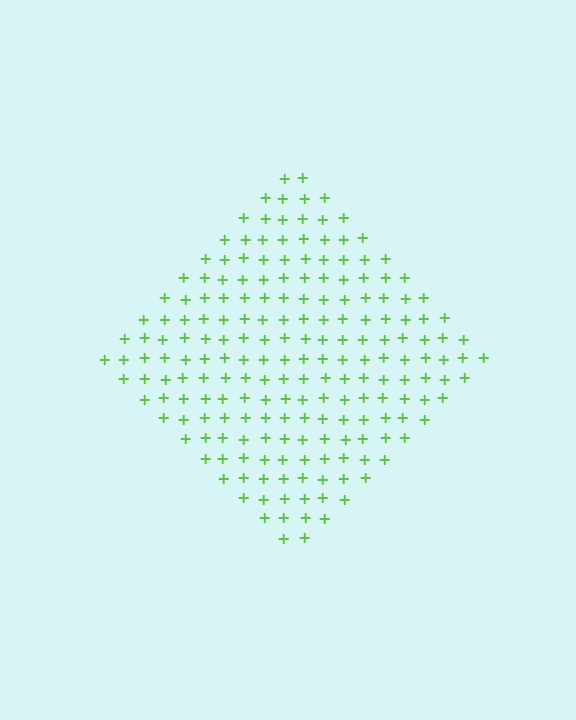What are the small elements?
The small elements are plus signs.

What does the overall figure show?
The overall figure shows a diamond.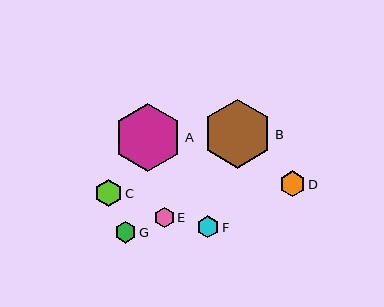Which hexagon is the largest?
Hexagon B is the largest with a size of approximately 69 pixels.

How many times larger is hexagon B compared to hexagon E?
Hexagon B is approximately 3.3 times the size of hexagon E.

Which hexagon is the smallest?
Hexagon E is the smallest with a size of approximately 21 pixels.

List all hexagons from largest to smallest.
From largest to smallest: B, A, C, D, F, G, E.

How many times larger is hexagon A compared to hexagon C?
Hexagon A is approximately 2.5 times the size of hexagon C.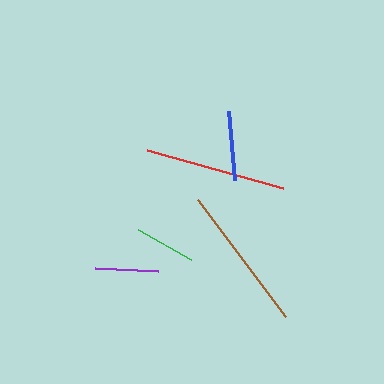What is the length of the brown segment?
The brown segment is approximately 146 pixels long.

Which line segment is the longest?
The brown line is the longest at approximately 146 pixels.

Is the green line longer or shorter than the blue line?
The blue line is longer than the green line.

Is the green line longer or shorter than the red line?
The red line is longer than the green line.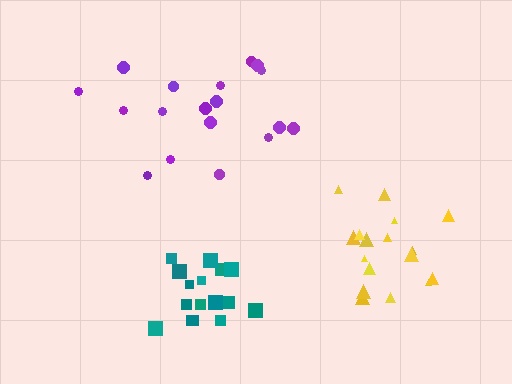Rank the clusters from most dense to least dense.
teal, yellow, purple.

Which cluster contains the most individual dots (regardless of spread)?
Purple (18).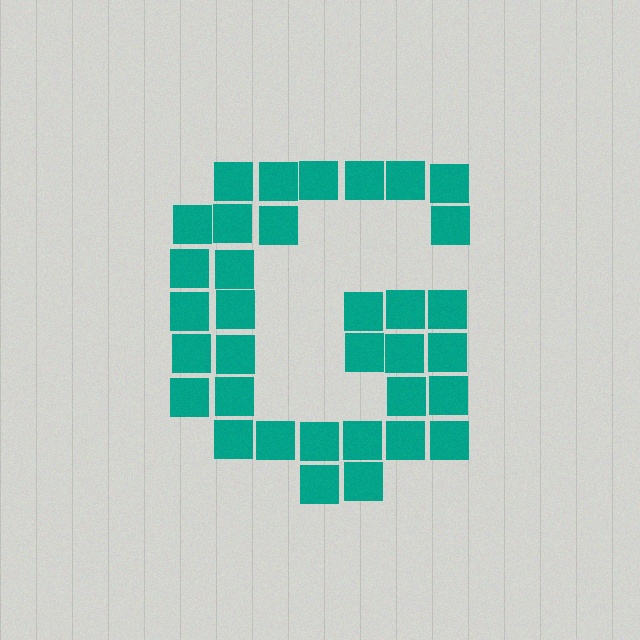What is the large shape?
The large shape is the letter G.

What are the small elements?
The small elements are squares.